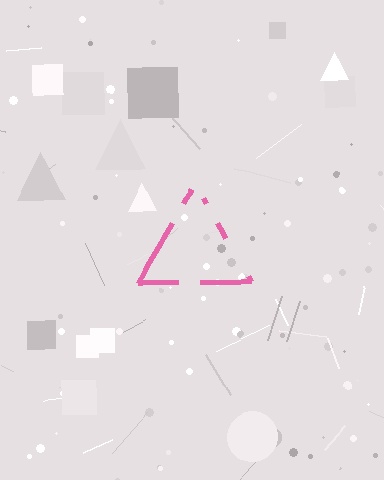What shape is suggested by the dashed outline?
The dashed outline suggests a triangle.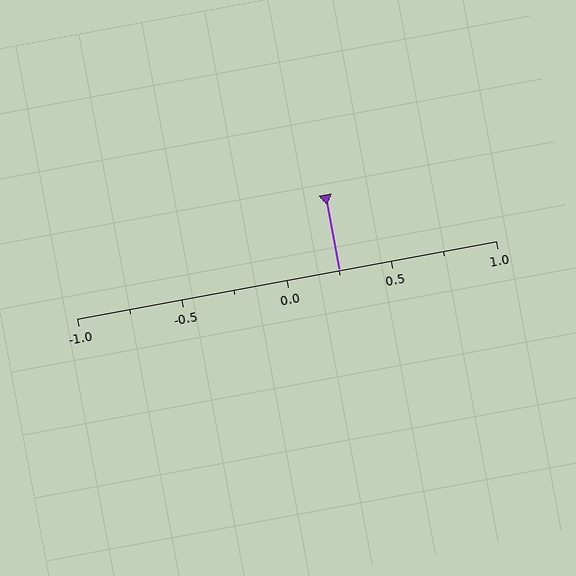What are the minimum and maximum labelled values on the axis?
The axis runs from -1.0 to 1.0.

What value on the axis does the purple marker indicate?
The marker indicates approximately 0.25.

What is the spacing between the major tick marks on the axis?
The major ticks are spaced 0.5 apart.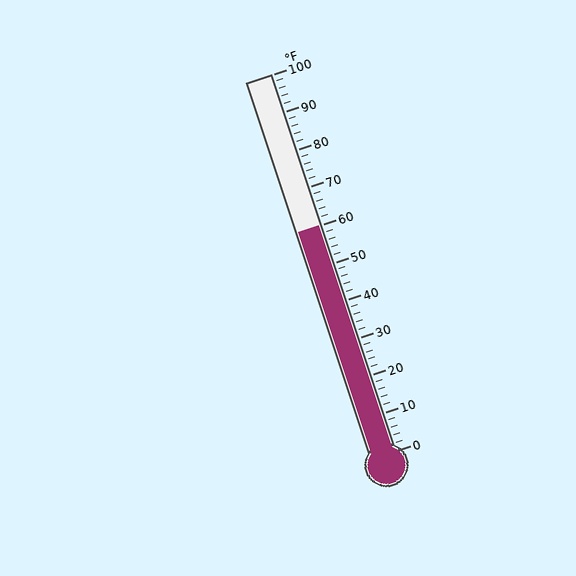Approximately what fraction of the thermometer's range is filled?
The thermometer is filled to approximately 60% of its range.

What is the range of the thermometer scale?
The thermometer scale ranges from 0°F to 100°F.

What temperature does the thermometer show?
The thermometer shows approximately 60°F.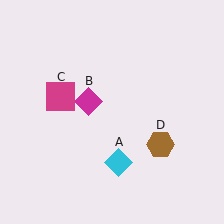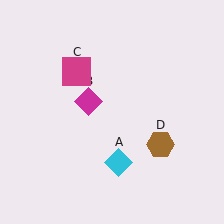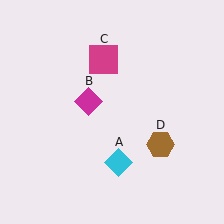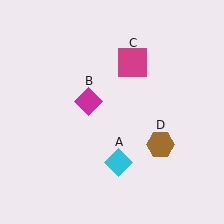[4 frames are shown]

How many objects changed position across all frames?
1 object changed position: magenta square (object C).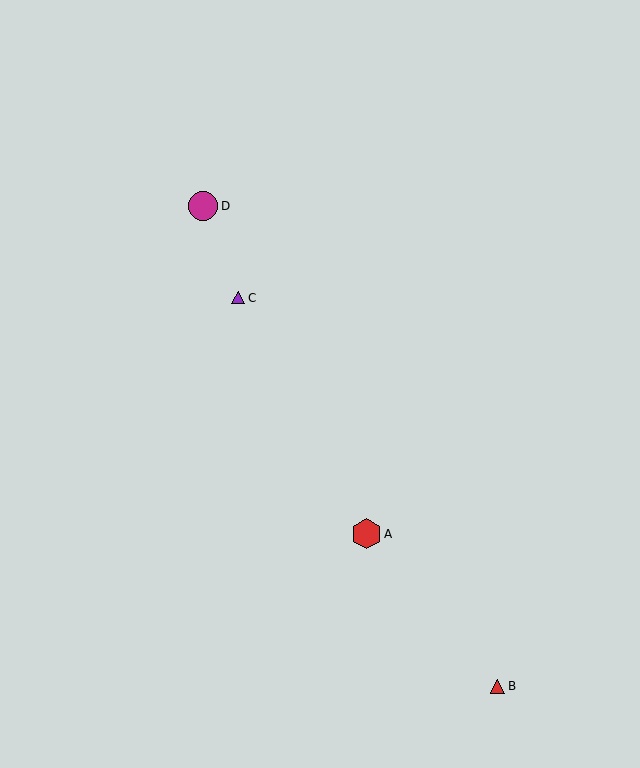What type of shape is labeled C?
Shape C is a purple triangle.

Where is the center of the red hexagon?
The center of the red hexagon is at (366, 534).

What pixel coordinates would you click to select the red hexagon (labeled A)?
Click at (366, 534) to select the red hexagon A.